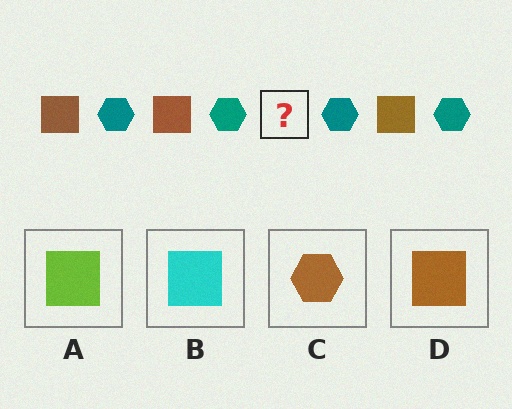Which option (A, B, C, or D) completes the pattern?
D.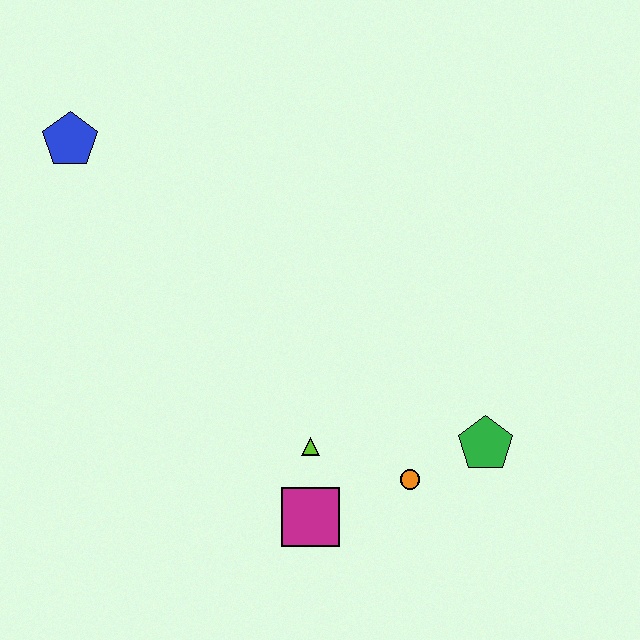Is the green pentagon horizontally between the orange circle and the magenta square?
No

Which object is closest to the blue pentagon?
The lime triangle is closest to the blue pentagon.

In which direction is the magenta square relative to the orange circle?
The magenta square is to the left of the orange circle.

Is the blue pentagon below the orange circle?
No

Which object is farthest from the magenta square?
The blue pentagon is farthest from the magenta square.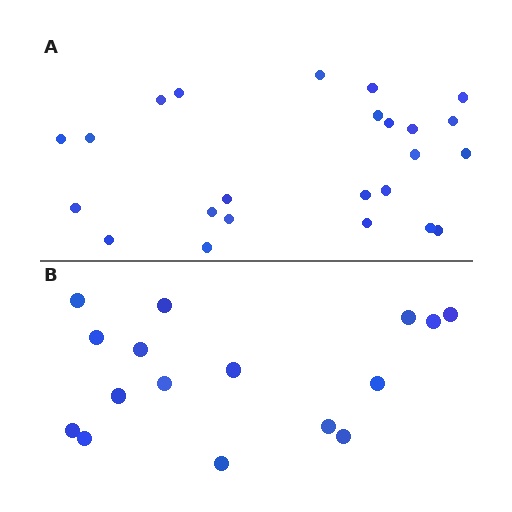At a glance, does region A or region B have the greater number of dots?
Region A (the top region) has more dots.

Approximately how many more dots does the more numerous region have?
Region A has roughly 8 or so more dots than region B.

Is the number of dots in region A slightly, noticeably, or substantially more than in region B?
Region A has substantially more. The ratio is roughly 1.5 to 1.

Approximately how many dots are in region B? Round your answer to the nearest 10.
About 20 dots. (The exact count is 16, which rounds to 20.)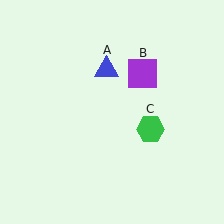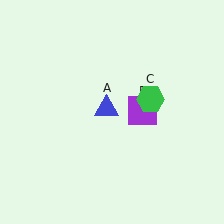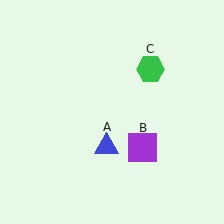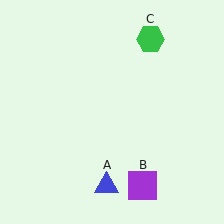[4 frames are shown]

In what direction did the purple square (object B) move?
The purple square (object B) moved down.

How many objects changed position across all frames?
3 objects changed position: blue triangle (object A), purple square (object B), green hexagon (object C).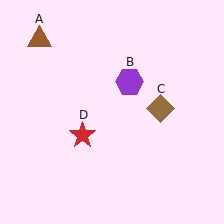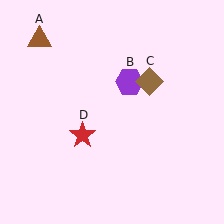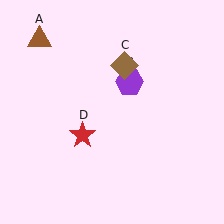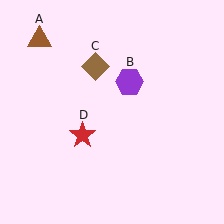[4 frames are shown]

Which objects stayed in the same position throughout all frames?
Brown triangle (object A) and purple hexagon (object B) and red star (object D) remained stationary.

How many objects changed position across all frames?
1 object changed position: brown diamond (object C).